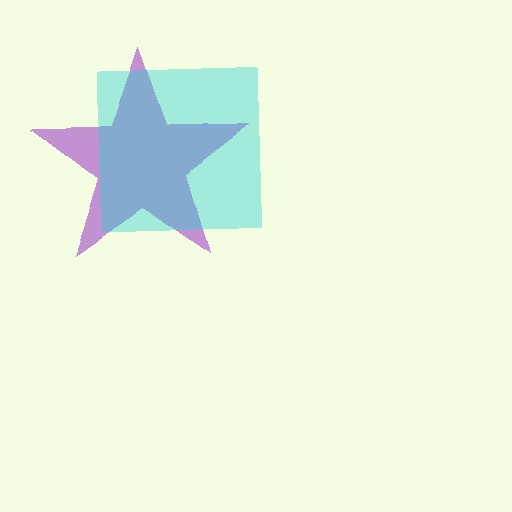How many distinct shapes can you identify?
There are 2 distinct shapes: a purple star, a cyan square.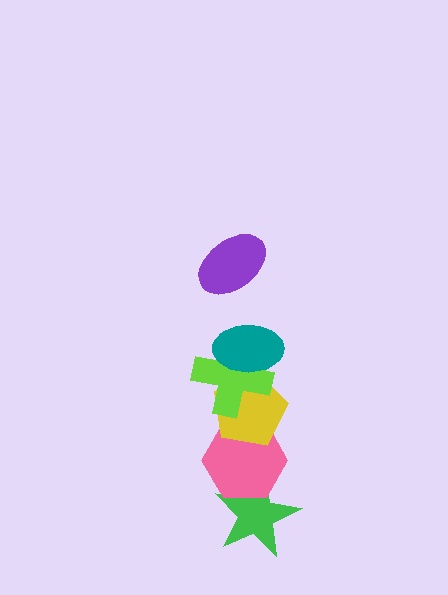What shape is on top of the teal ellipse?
The purple ellipse is on top of the teal ellipse.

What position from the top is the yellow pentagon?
The yellow pentagon is 4th from the top.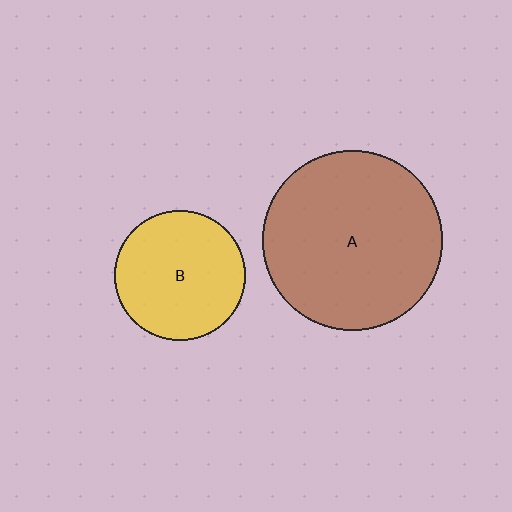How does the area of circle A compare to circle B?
Approximately 1.9 times.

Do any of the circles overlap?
No, none of the circles overlap.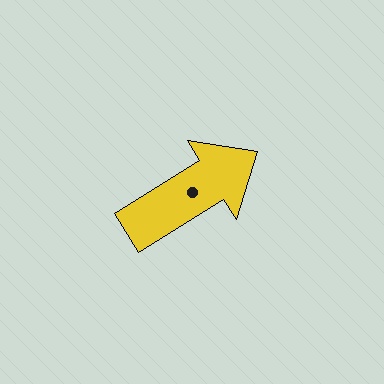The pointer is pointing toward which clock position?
Roughly 2 o'clock.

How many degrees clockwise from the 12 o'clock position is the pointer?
Approximately 58 degrees.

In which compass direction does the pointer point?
Northeast.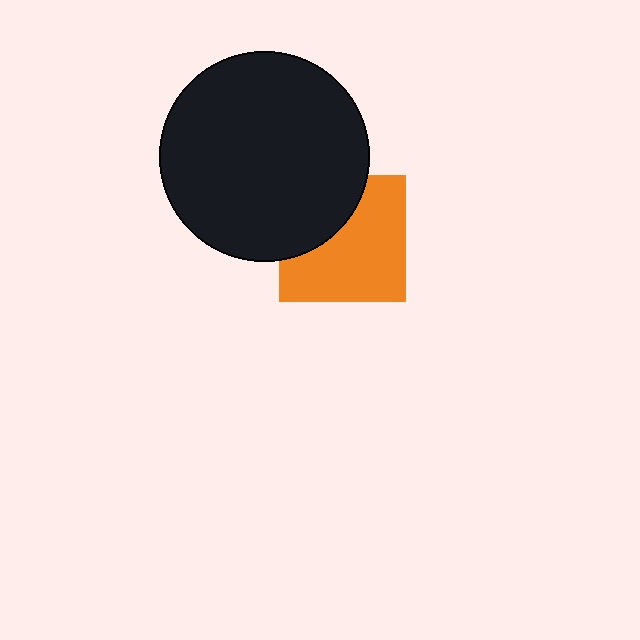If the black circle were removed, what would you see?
You would see the complete orange square.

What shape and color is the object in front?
The object in front is a black circle.